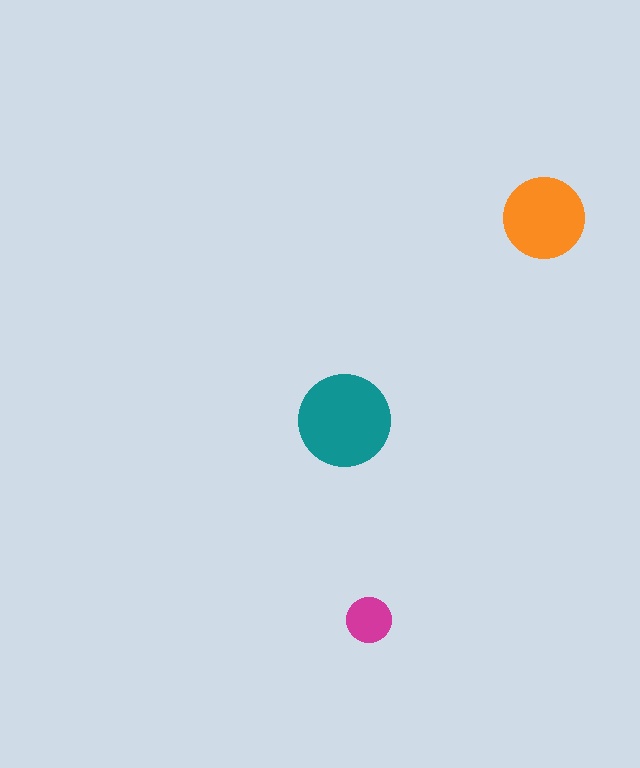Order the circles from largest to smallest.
the teal one, the orange one, the magenta one.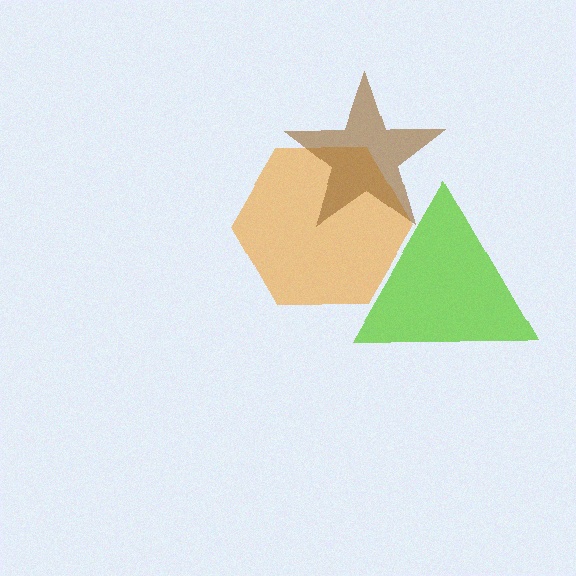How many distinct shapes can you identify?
There are 3 distinct shapes: a lime triangle, an orange hexagon, a brown star.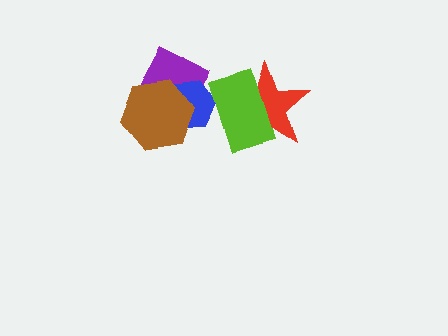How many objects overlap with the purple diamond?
2 objects overlap with the purple diamond.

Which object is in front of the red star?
The lime rectangle is in front of the red star.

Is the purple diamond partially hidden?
Yes, it is partially covered by another shape.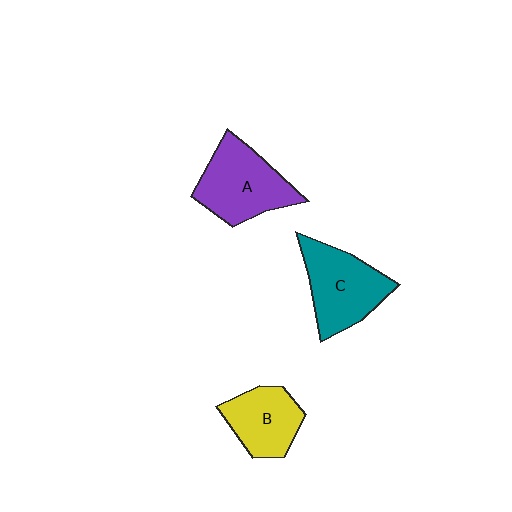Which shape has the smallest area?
Shape B (yellow).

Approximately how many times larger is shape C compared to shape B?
Approximately 1.3 times.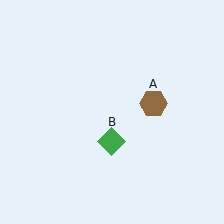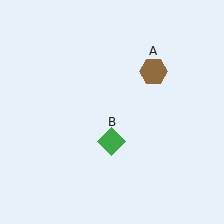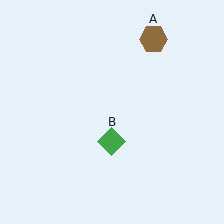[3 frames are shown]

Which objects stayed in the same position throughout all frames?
Green diamond (object B) remained stationary.